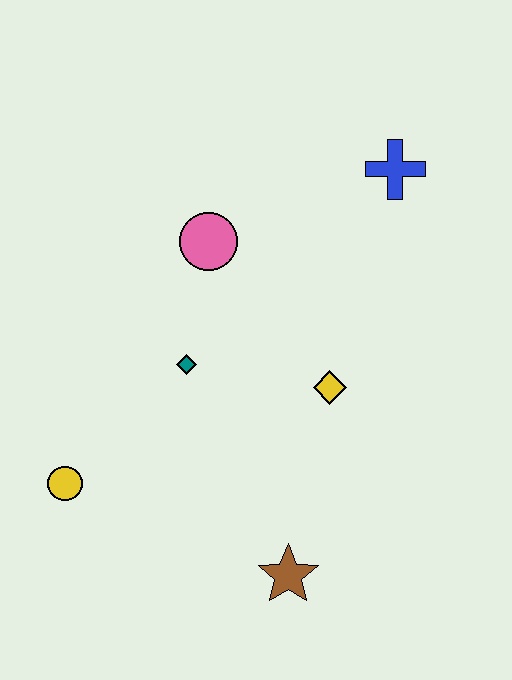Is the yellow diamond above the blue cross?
No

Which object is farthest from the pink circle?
The brown star is farthest from the pink circle.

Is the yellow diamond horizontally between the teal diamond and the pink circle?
No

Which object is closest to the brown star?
The yellow diamond is closest to the brown star.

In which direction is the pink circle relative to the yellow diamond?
The pink circle is above the yellow diamond.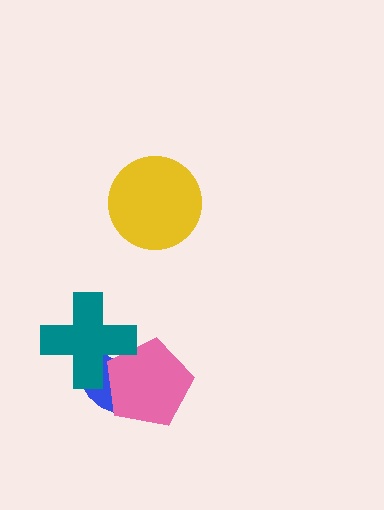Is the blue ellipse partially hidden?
Yes, it is partially covered by another shape.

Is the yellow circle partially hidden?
No, no other shape covers it.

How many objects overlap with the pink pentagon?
2 objects overlap with the pink pentagon.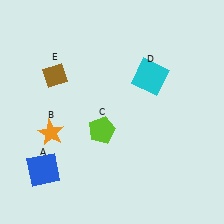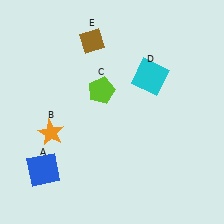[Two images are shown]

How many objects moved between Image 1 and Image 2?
2 objects moved between the two images.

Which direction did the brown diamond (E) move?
The brown diamond (E) moved right.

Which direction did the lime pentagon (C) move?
The lime pentagon (C) moved up.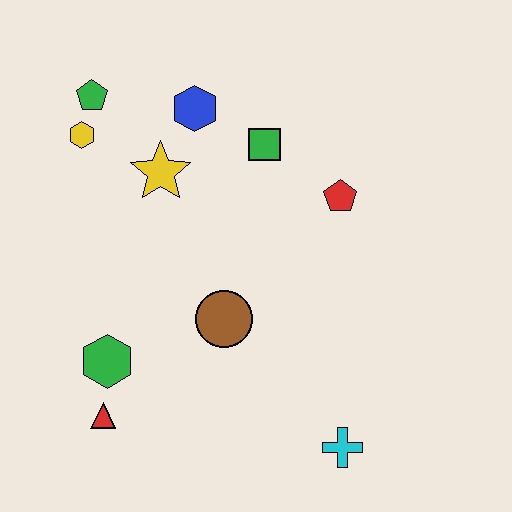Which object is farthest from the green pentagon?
The cyan cross is farthest from the green pentagon.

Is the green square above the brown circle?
Yes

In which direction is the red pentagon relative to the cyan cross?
The red pentagon is above the cyan cross.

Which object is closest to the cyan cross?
The brown circle is closest to the cyan cross.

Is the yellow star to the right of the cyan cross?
No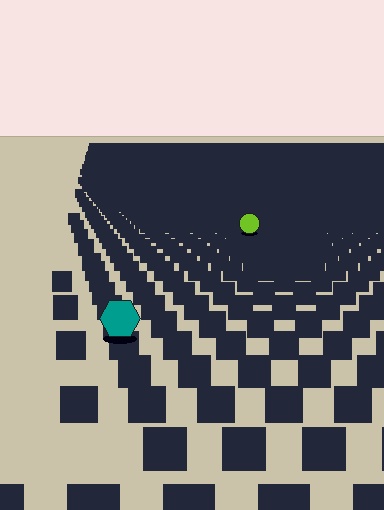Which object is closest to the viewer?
The teal hexagon is closest. The texture marks near it are larger and more spread out.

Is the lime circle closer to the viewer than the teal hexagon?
No. The teal hexagon is closer — you can tell from the texture gradient: the ground texture is coarser near it.